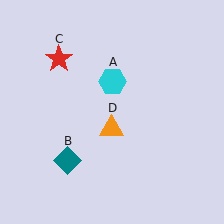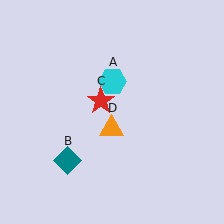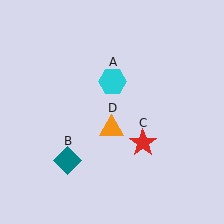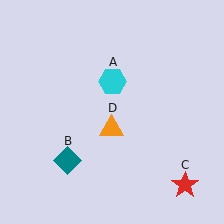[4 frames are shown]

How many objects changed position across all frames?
1 object changed position: red star (object C).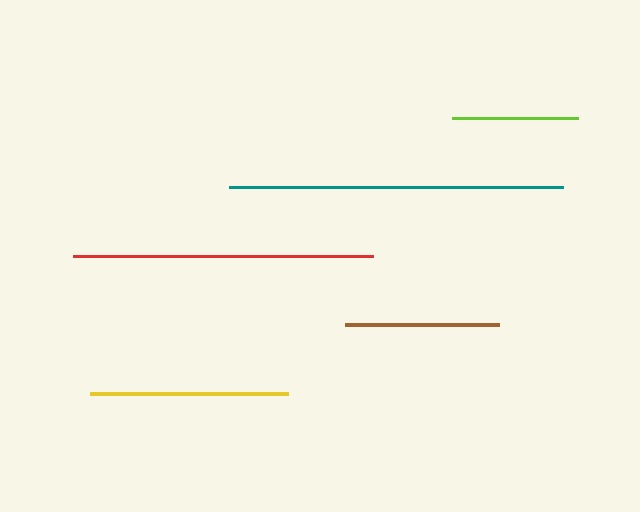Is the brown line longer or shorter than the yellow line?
The yellow line is longer than the brown line.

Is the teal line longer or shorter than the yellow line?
The teal line is longer than the yellow line.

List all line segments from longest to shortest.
From longest to shortest: teal, red, yellow, brown, lime.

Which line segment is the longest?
The teal line is the longest at approximately 335 pixels.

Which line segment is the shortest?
The lime line is the shortest at approximately 126 pixels.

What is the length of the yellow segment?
The yellow segment is approximately 197 pixels long.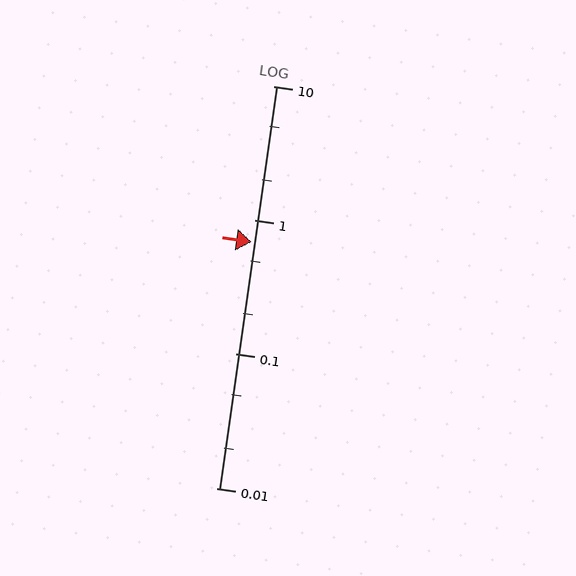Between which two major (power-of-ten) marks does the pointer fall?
The pointer is between 0.1 and 1.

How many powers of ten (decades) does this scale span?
The scale spans 3 decades, from 0.01 to 10.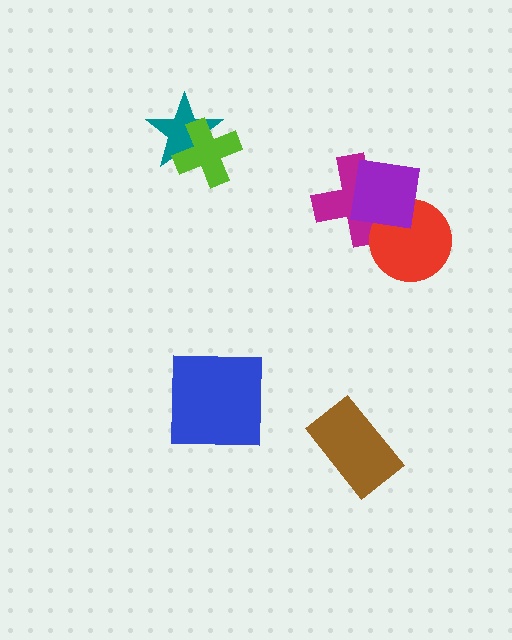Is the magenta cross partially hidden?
Yes, it is partially covered by another shape.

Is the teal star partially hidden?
Yes, it is partially covered by another shape.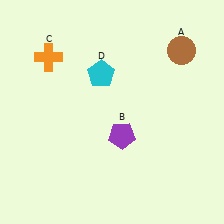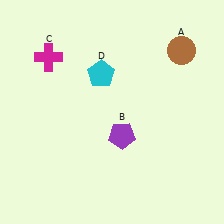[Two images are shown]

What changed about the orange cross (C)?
In Image 1, C is orange. In Image 2, it changed to magenta.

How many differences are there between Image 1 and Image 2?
There is 1 difference between the two images.